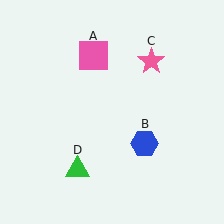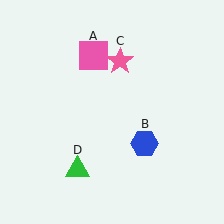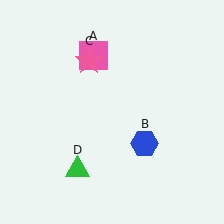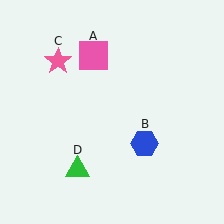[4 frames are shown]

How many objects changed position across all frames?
1 object changed position: pink star (object C).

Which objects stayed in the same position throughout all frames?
Pink square (object A) and blue hexagon (object B) and green triangle (object D) remained stationary.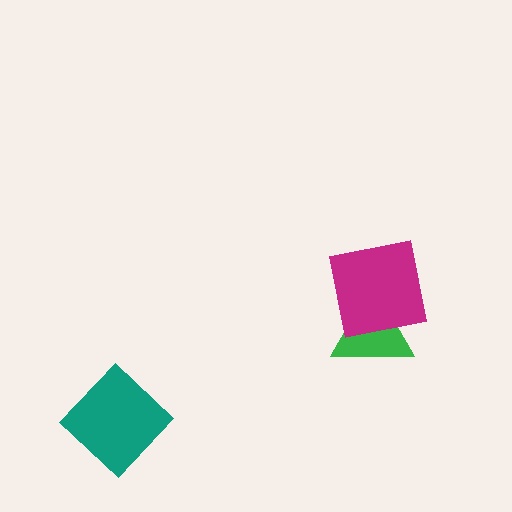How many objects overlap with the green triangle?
1 object overlaps with the green triangle.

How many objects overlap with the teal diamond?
0 objects overlap with the teal diamond.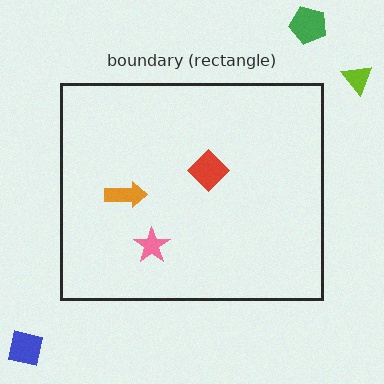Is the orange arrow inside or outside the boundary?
Inside.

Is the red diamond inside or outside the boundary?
Inside.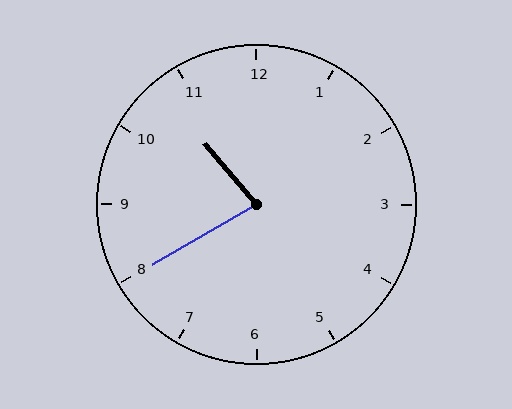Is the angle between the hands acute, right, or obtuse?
It is acute.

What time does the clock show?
10:40.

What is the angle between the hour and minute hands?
Approximately 80 degrees.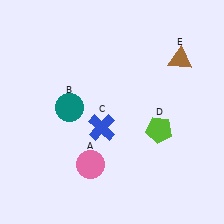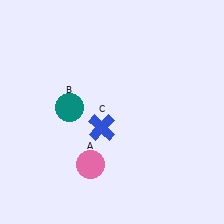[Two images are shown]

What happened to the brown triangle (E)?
The brown triangle (E) was removed in Image 2. It was in the top-right area of Image 1.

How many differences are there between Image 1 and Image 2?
There are 2 differences between the two images.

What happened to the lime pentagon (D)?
The lime pentagon (D) was removed in Image 2. It was in the bottom-right area of Image 1.